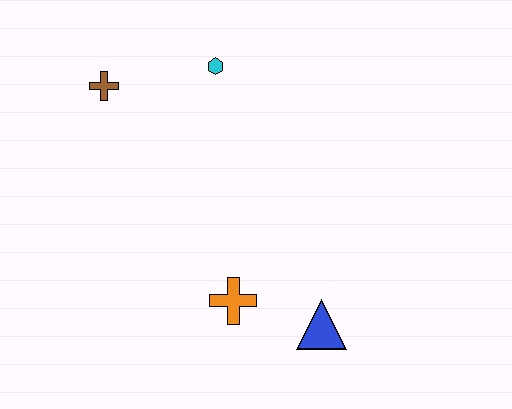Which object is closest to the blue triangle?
The orange cross is closest to the blue triangle.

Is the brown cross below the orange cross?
No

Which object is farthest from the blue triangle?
The brown cross is farthest from the blue triangle.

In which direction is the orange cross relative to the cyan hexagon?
The orange cross is below the cyan hexagon.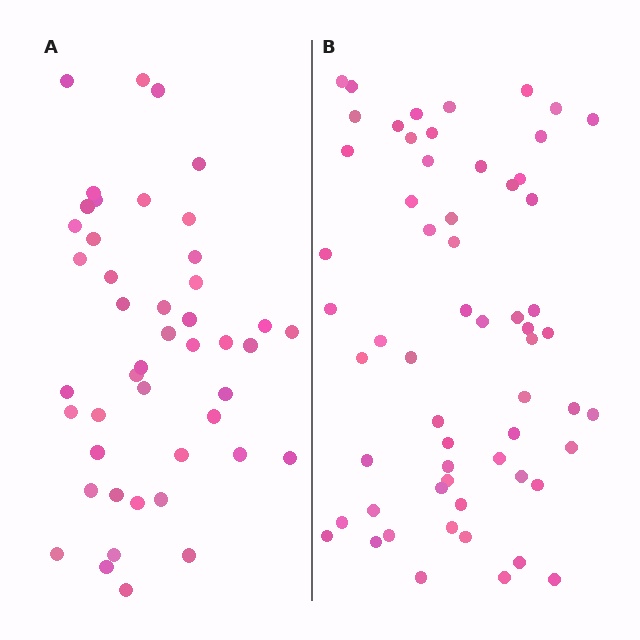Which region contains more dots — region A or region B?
Region B (the right region) has more dots.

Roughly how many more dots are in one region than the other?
Region B has approximately 15 more dots than region A.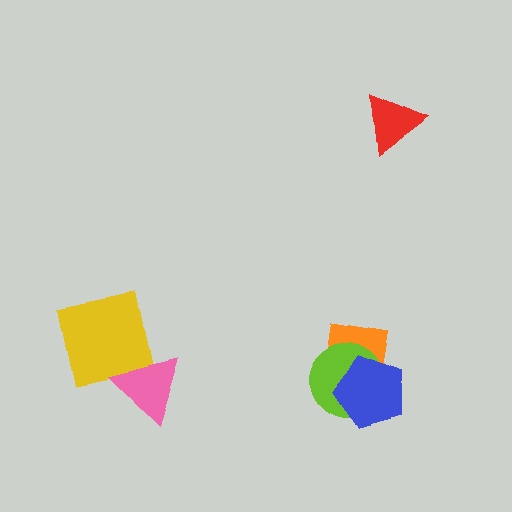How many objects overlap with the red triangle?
0 objects overlap with the red triangle.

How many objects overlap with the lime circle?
2 objects overlap with the lime circle.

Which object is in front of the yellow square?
The pink triangle is in front of the yellow square.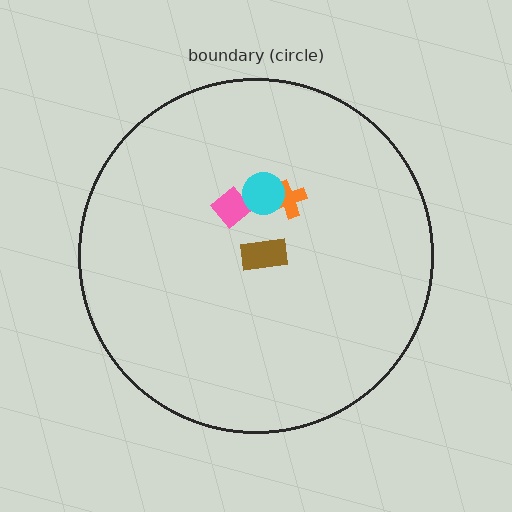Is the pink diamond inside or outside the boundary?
Inside.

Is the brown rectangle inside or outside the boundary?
Inside.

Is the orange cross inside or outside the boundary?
Inside.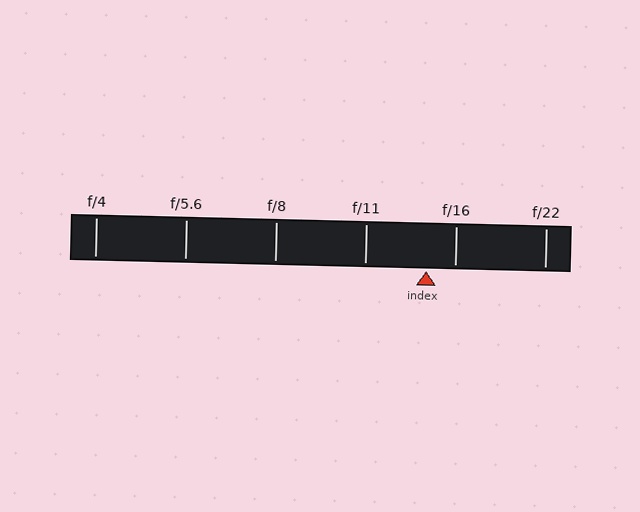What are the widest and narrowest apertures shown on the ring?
The widest aperture shown is f/4 and the narrowest is f/22.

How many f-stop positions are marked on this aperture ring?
There are 6 f-stop positions marked.